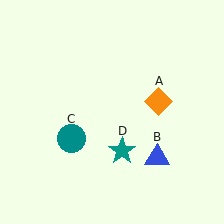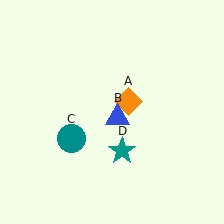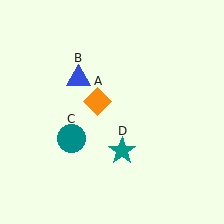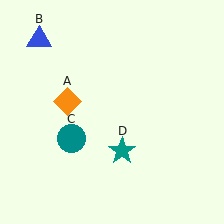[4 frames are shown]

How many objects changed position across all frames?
2 objects changed position: orange diamond (object A), blue triangle (object B).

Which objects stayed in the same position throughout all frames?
Teal circle (object C) and teal star (object D) remained stationary.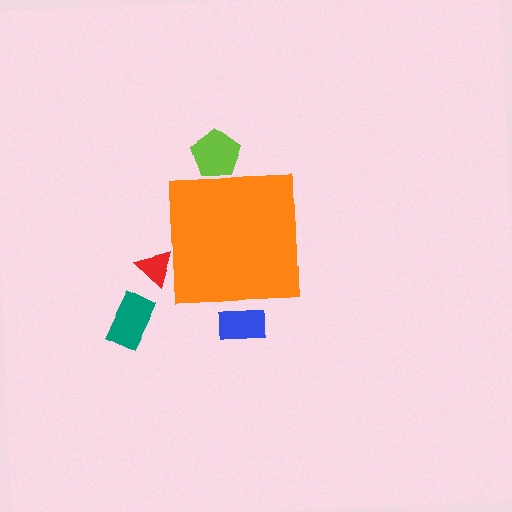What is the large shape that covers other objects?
An orange square.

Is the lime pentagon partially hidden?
Yes, the lime pentagon is partially hidden behind the orange square.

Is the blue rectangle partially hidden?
Yes, the blue rectangle is partially hidden behind the orange square.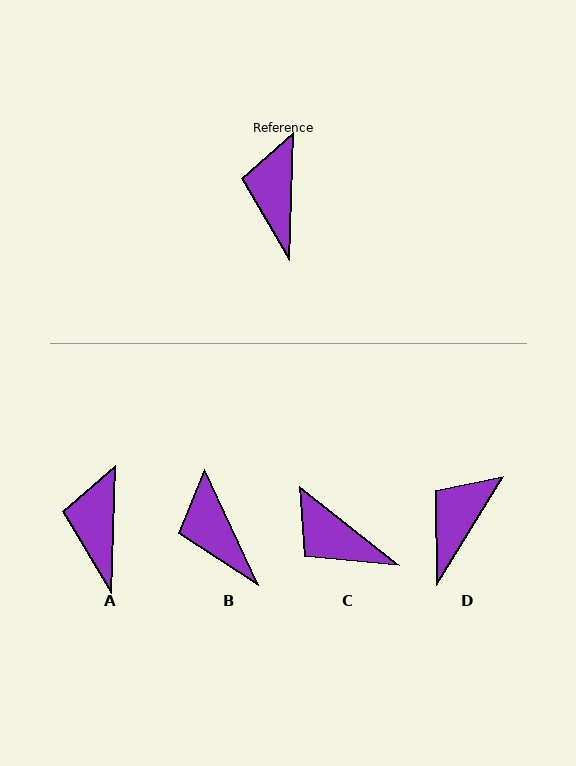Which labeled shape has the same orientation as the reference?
A.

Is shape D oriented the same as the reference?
No, it is off by about 30 degrees.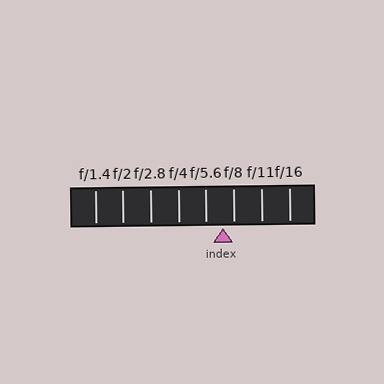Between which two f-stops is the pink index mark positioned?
The index mark is between f/5.6 and f/8.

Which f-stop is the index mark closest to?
The index mark is closest to f/8.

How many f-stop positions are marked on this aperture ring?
There are 8 f-stop positions marked.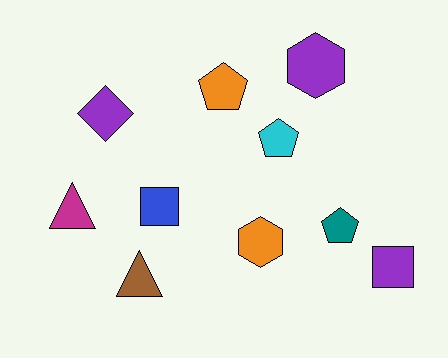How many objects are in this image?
There are 10 objects.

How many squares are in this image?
There are 2 squares.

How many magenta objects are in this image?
There is 1 magenta object.